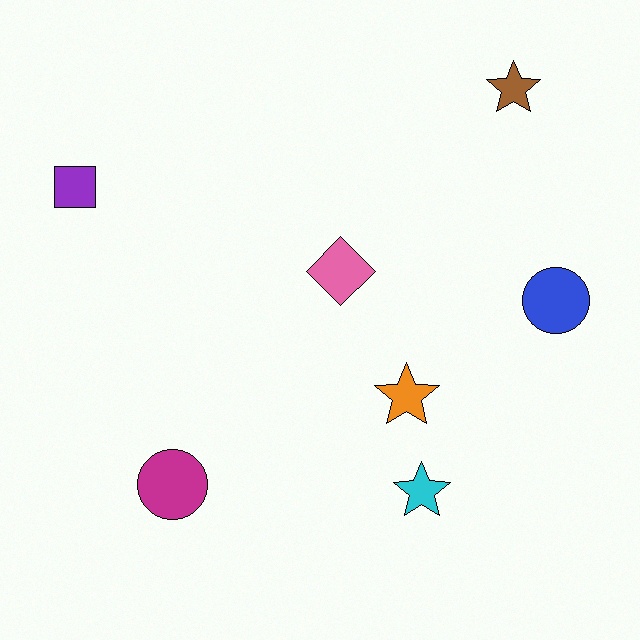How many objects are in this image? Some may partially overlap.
There are 7 objects.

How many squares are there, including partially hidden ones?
There is 1 square.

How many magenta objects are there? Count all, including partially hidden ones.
There is 1 magenta object.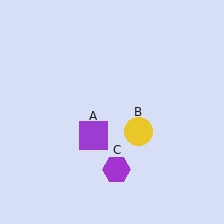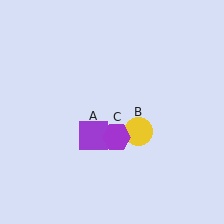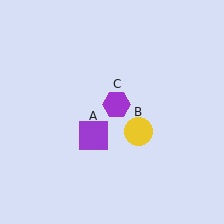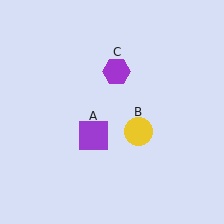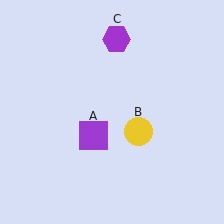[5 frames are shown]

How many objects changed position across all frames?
1 object changed position: purple hexagon (object C).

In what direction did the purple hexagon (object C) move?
The purple hexagon (object C) moved up.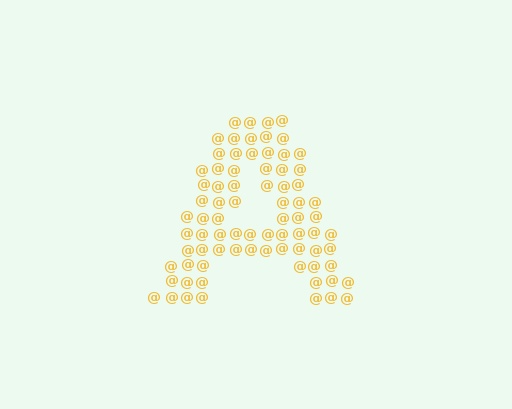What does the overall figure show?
The overall figure shows the letter A.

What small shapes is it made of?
It is made of small at signs.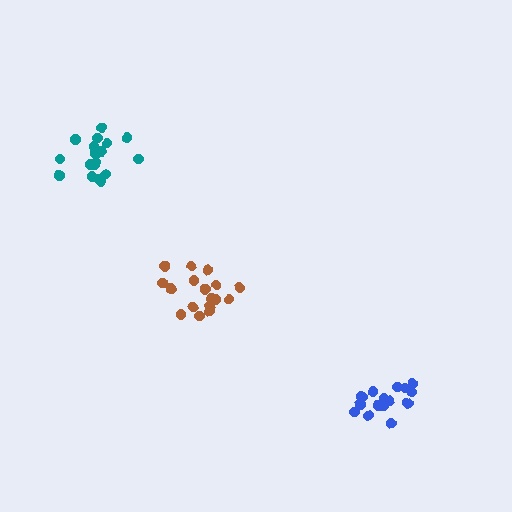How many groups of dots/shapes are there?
There are 3 groups.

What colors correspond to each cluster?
The clusters are colored: blue, brown, teal.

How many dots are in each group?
Group 1: 17 dots, Group 2: 17 dots, Group 3: 20 dots (54 total).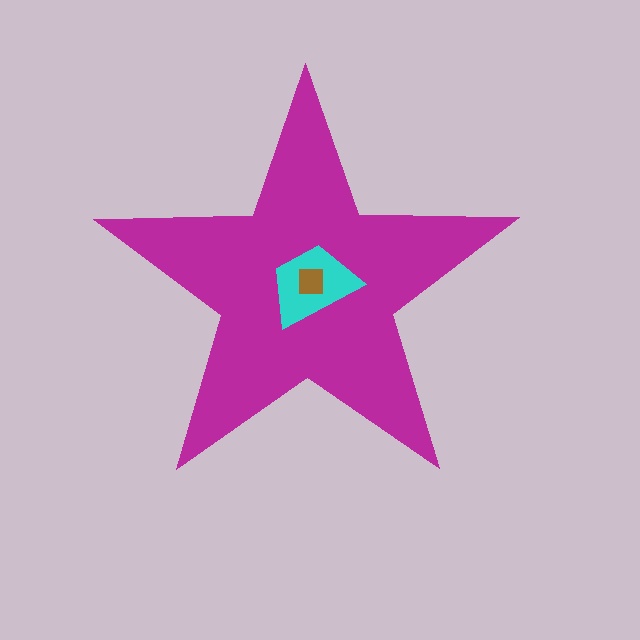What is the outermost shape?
The magenta star.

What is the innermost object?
The brown square.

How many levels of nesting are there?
3.